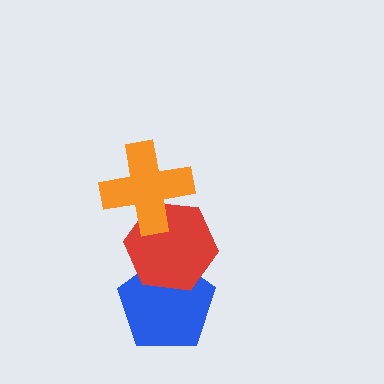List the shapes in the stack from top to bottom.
From top to bottom: the orange cross, the red hexagon, the blue pentagon.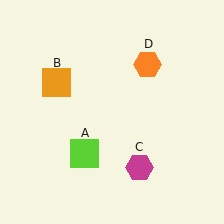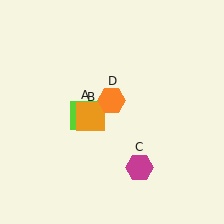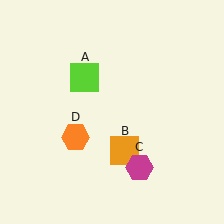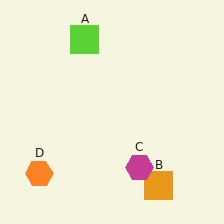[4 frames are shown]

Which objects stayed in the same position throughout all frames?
Magenta hexagon (object C) remained stationary.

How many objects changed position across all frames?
3 objects changed position: lime square (object A), orange square (object B), orange hexagon (object D).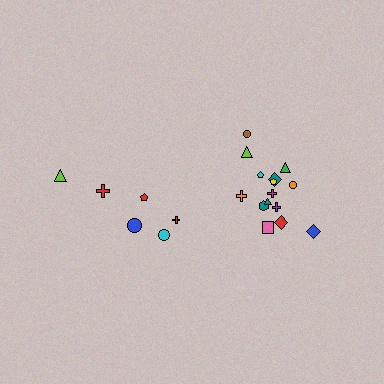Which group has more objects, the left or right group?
The right group.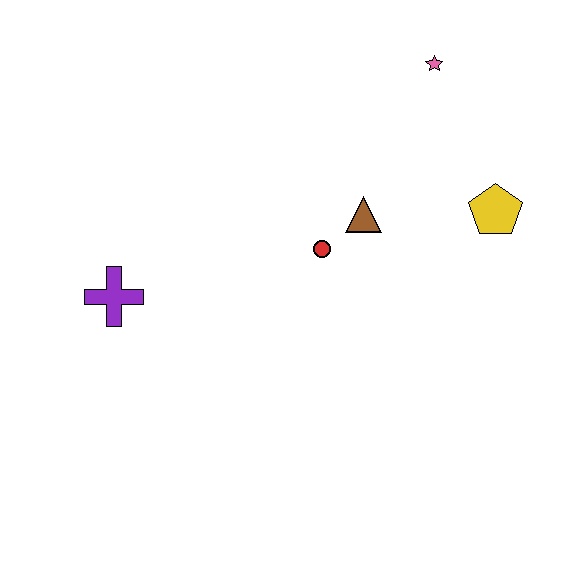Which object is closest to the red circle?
The brown triangle is closest to the red circle.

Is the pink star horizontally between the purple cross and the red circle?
No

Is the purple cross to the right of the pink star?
No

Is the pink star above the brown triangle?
Yes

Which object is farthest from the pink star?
The purple cross is farthest from the pink star.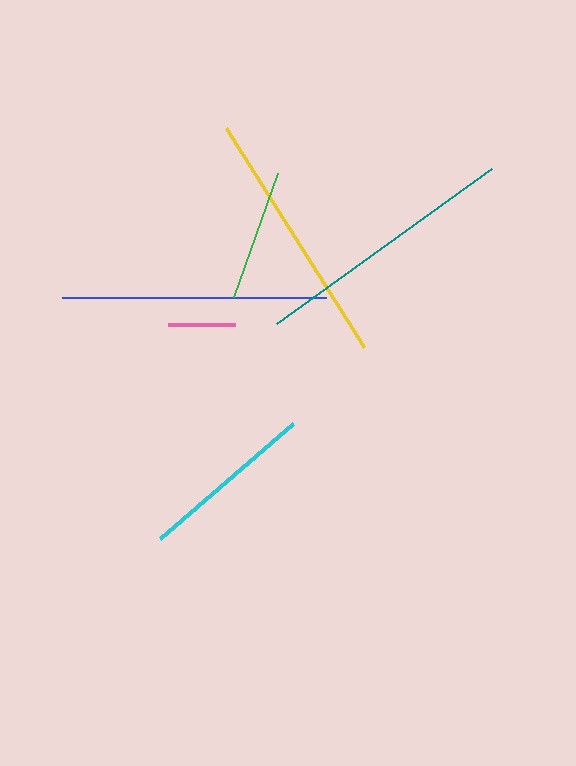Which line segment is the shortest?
The pink line is the shortest at approximately 68 pixels.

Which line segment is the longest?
The teal line is the longest at approximately 265 pixels.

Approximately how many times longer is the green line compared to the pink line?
The green line is approximately 1.9 times the length of the pink line.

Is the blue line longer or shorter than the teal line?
The teal line is longer than the blue line.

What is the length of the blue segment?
The blue segment is approximately 264 pixels long.